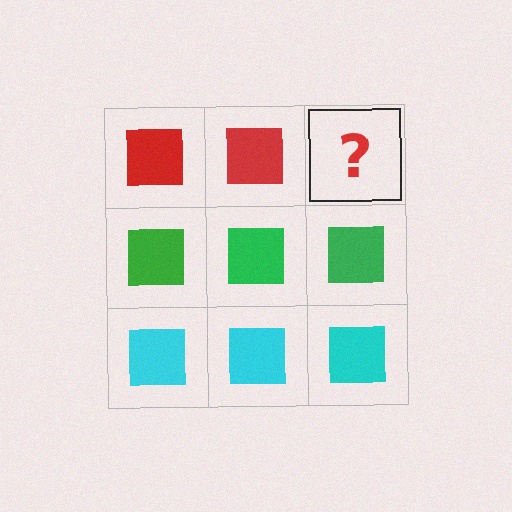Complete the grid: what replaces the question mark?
The question mark should be replaced with a red square.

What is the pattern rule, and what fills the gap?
The rule is that each row has a consistent color. The gap should be filled with a red square.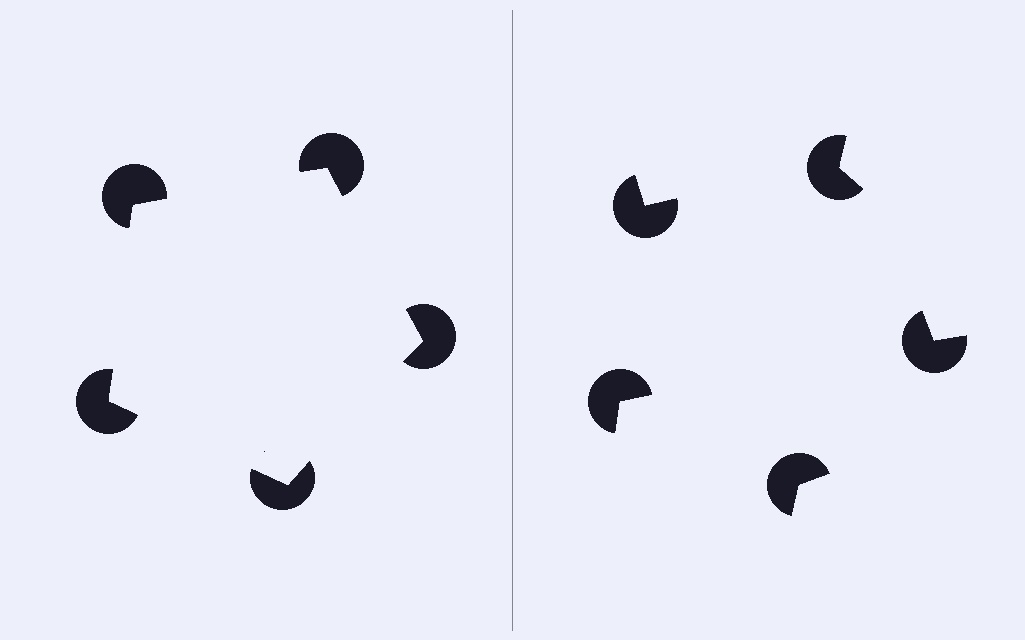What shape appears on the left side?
An illusory pentagon.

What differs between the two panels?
The pac-man discs are positioned identically on both sides; only the wedge orientations differ. On the left they align to a pentagon; on the right they are misaligned.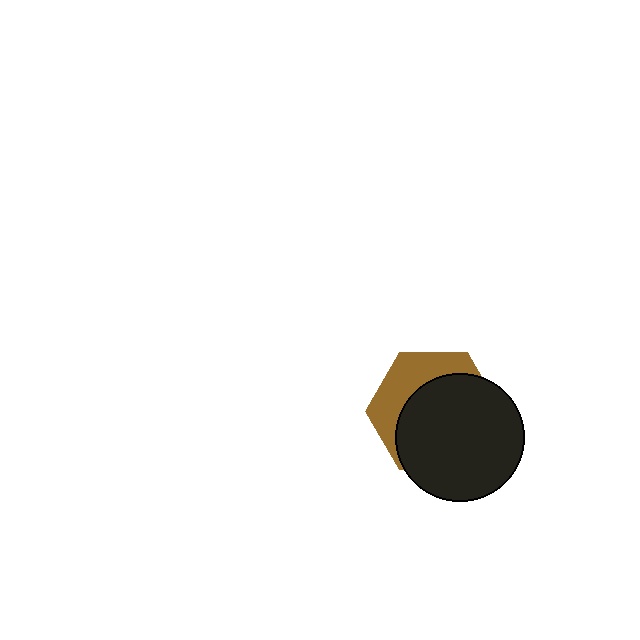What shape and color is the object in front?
The object in front is a black circle.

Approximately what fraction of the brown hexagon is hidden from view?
Roughly 65% of the brown hexagon is hidden behind the black circle.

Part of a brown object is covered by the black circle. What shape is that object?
It is a hexagon.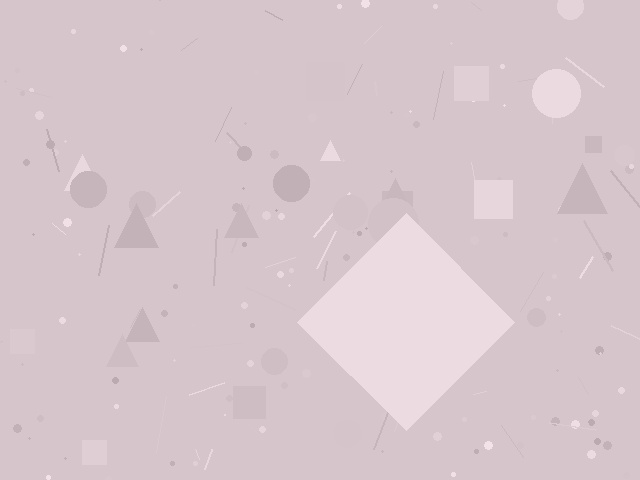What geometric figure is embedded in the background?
A diamond is embedded in the background.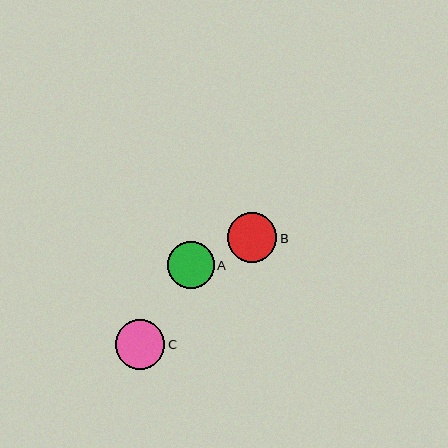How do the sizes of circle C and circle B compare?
Circle C and circle B are approximately the same size.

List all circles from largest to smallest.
From largest to smallest: C, B, A.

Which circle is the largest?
Circle C is the largest with a size of approximately 50 pixels.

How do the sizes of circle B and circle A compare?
Circle B and circle A are approximately the same size.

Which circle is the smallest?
Circle A is the smallest with a size of approximately 47 pixels.